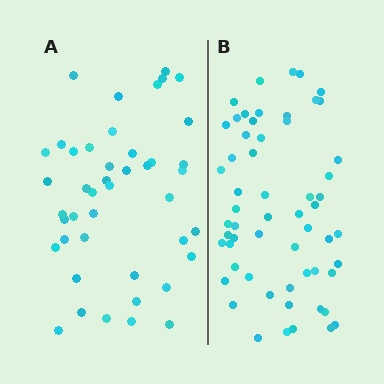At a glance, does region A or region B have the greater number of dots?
Region B (the right region) has more dots.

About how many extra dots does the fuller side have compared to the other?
Region B has approximately 15 more dots than region A.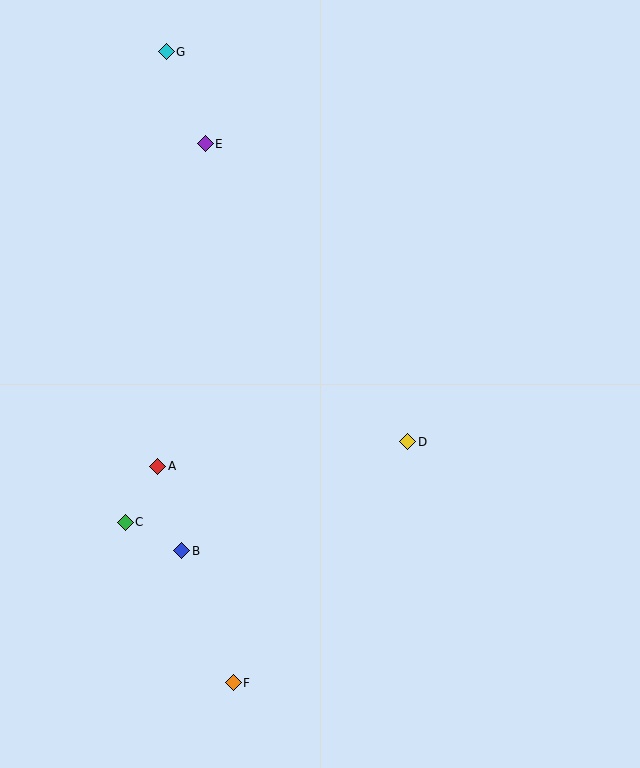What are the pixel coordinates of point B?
Point B is at (182, 551).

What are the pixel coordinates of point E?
Point E is at (205, 144).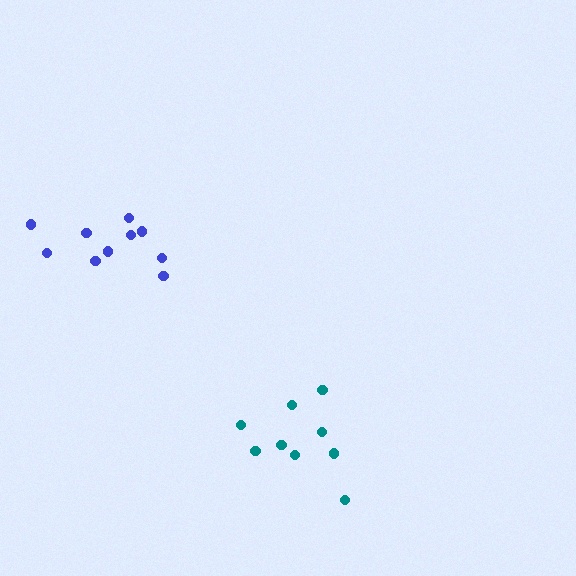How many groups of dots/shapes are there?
There are 2 groups.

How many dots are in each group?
Group 1: 9 dots, Group 2: 10 dots (19 total).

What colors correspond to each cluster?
The clusters are colored: teal, blue.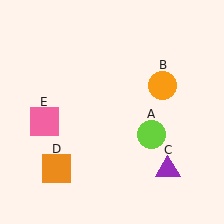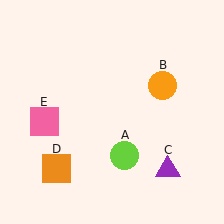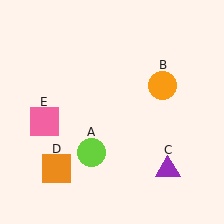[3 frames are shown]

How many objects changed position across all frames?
1 object changed position: lime circle (object A).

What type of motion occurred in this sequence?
The lime circle (object A) rotated clockwise around the center of the scene.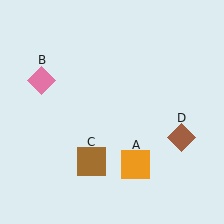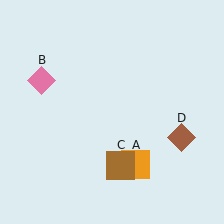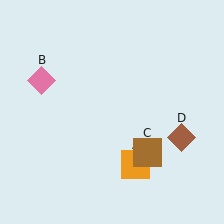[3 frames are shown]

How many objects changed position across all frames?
1 object changed position: brown square (object C).